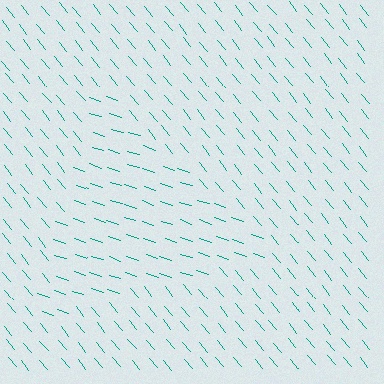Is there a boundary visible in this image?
Yes, there is a texture boundary formed by a change in line orientation.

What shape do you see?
I see a triangle.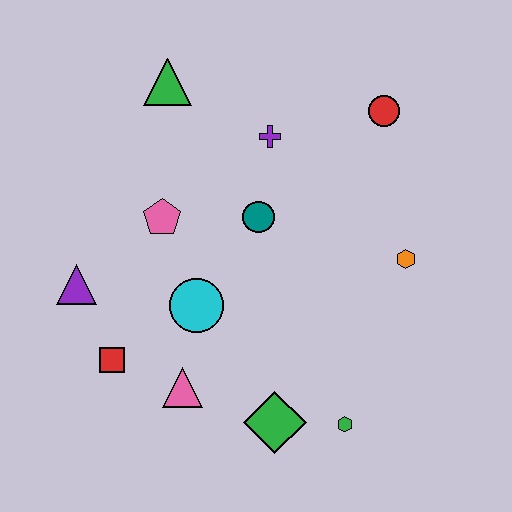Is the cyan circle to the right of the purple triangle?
Yes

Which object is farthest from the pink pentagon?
The green hexagon is farthest from the pink pentagon.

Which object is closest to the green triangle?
The purple cross is closest to the green triangle.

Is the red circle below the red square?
No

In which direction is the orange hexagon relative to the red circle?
The orange hexagon is below the red circle.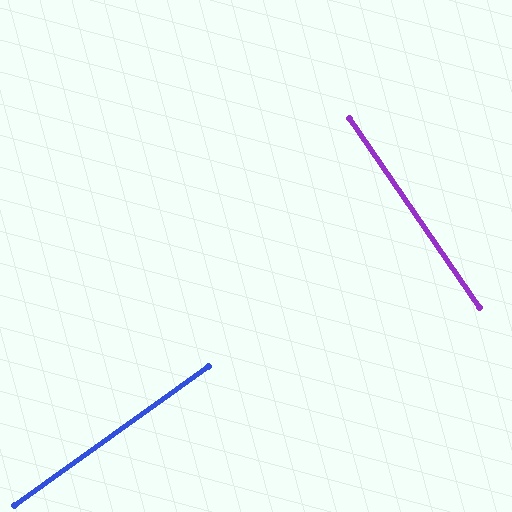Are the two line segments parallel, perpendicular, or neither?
Perpendicular — they meet at approximately 89°.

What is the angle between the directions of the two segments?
Approximately 89 degrees.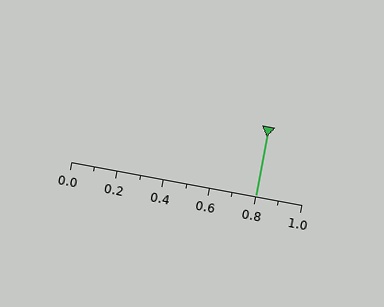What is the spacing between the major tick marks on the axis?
The major ticks are spaced 0.2 apart.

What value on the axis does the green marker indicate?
The marker indicates approximately 0.8.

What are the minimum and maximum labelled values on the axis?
The axis runs from 0.0 to 1.0.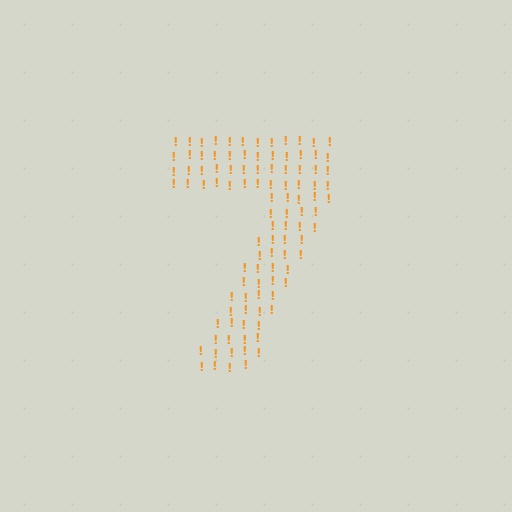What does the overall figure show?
The overall figure shows the digit 7.